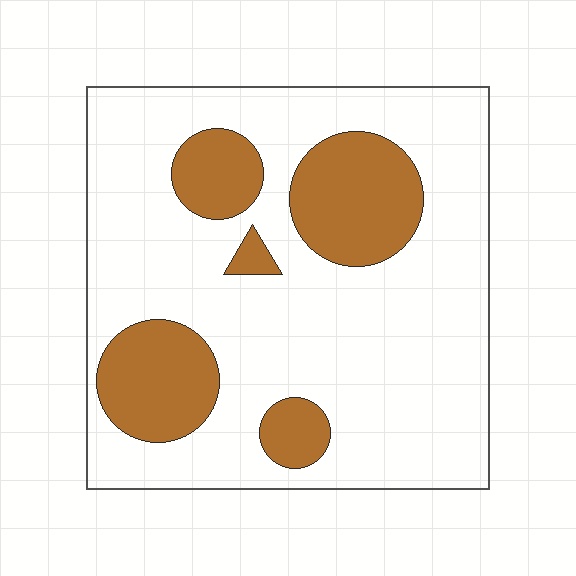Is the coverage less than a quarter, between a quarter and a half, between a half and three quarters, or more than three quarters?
Less than a quarter.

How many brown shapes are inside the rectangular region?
5.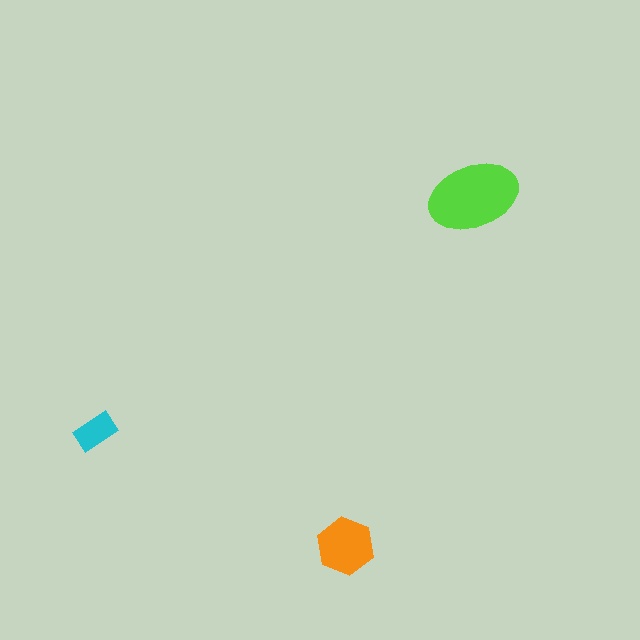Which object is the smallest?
The cyan rectangle.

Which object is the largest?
The lime ellipse.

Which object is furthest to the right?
The lime ellipse is rightmost.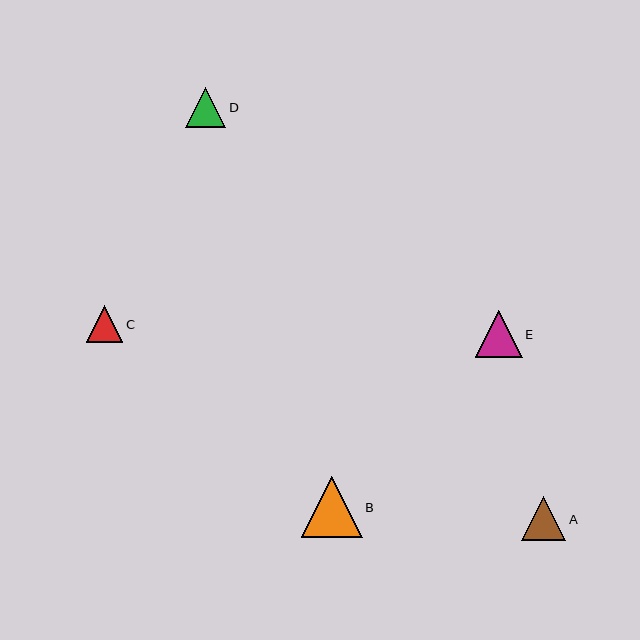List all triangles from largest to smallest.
From largest to smallest: B, E, A, D, C.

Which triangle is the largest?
Triangle B is the largest with a size of approximately 61 pixels.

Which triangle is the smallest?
Triangle C is the smallest with a size of approximately 36 pixels.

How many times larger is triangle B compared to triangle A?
Triangle B is approximately 1.4 times the size of triangle A.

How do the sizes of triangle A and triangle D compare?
Triangle A and triangle D are approximately the same size.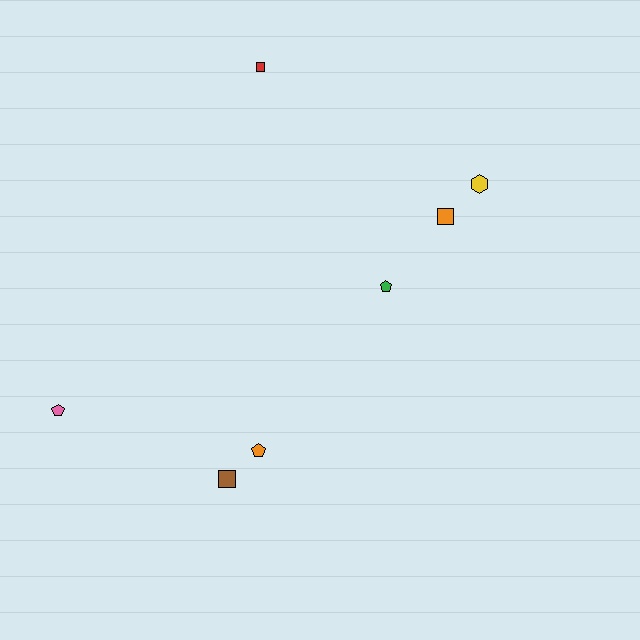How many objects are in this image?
There are 7 objects.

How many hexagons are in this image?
There is 1 hexagon.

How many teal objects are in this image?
There are no teal objects.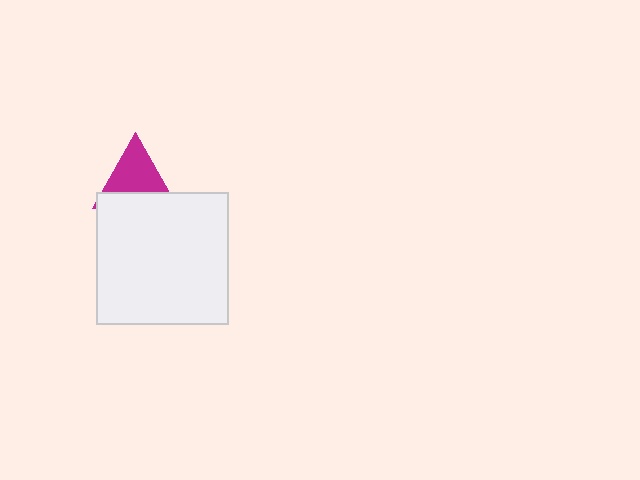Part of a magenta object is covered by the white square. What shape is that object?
It is a triangle.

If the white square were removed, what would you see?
You would see the complete magenta triangle.